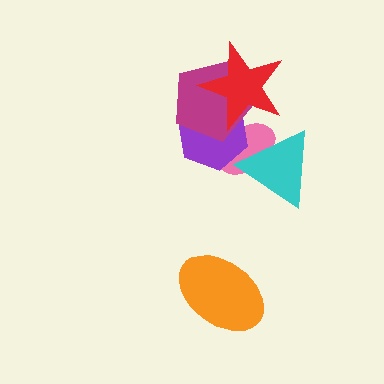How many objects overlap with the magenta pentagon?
3 objects overlap with the magenta pentagon.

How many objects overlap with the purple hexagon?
3 objects overlap with the purple hexagon.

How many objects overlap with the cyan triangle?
1 object overlaps with the cyan triangle.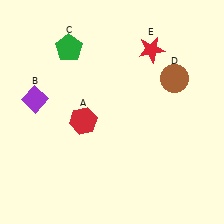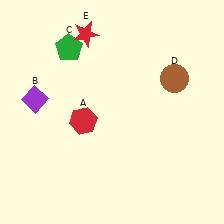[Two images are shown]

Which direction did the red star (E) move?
The red star (E) moved left.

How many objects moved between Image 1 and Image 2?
1 object moved between the two images.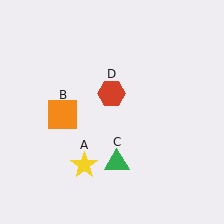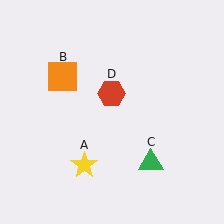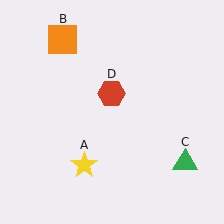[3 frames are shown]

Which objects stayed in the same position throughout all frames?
Yellow star (object A) and red hexagon (object D) remained stationary.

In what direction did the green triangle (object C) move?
The green triangle (object C) moved right.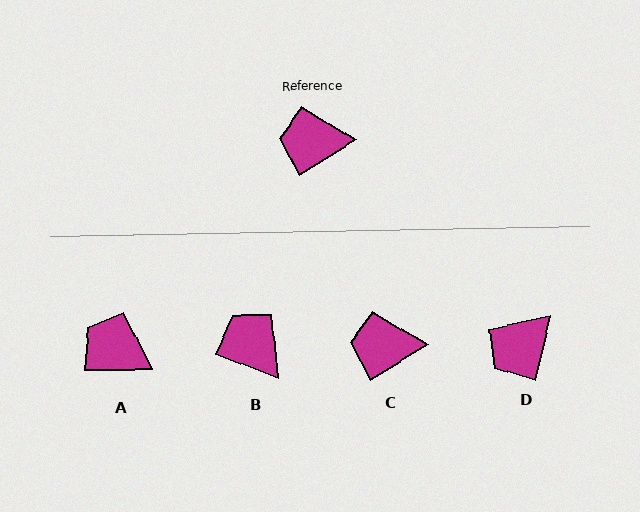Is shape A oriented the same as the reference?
No, it is off by about 33 degrees.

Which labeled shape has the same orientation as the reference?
C.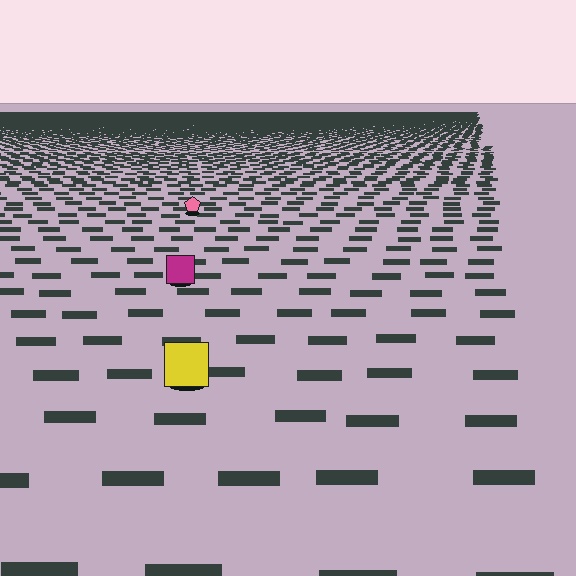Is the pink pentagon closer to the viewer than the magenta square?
No. The magenta square is closer — you can tell from the texture gradient: the ground texture is coarser near it.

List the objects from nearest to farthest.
From nearest to farthest: the yellow square, the magenta square, the pink pentagon.